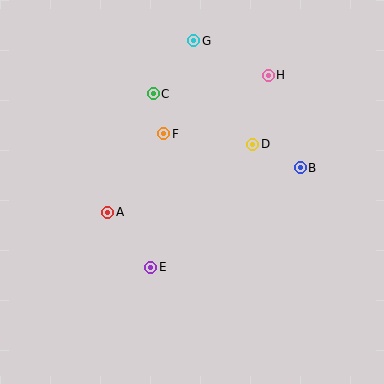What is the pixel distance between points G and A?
The distance between G and A is 192 pixels.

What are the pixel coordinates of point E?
Point E is at (151, 267).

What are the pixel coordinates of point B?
Point B is at (300, 168).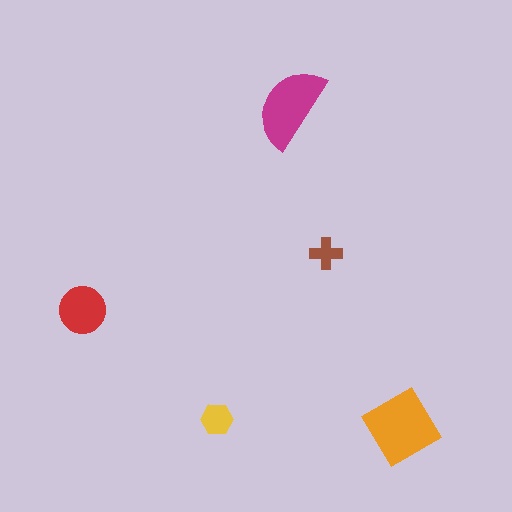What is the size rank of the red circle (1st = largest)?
3rd.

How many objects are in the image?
There are 5 objects in the image.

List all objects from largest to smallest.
The orange diamond, the magenta semicircle, the red circle, the yellow hexagon, the brown cross.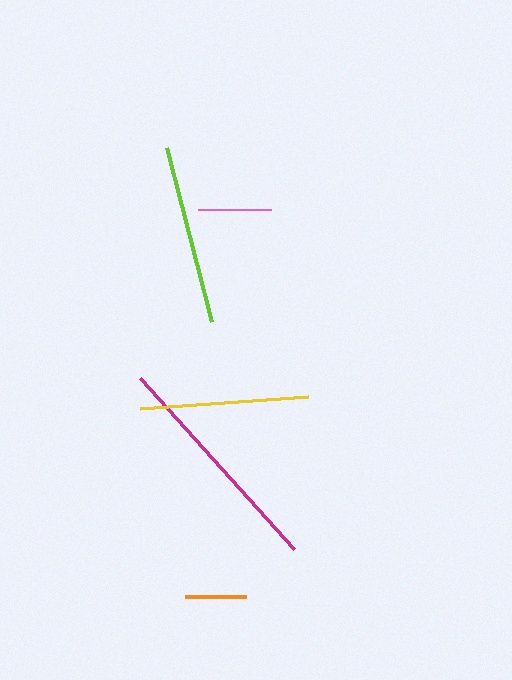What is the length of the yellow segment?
The yellow segment is approximately 168 pixels long.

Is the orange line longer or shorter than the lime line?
The lime line is longer than the orange line.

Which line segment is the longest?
The magenta line is the longest at approximately 230 pixels.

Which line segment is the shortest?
The orange line is the shortest at approximately 61 pixels.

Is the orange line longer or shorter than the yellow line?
The yellow line is longer than the orange line.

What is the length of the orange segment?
The orange segment is approximately 61 pixels long.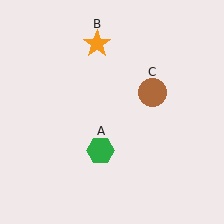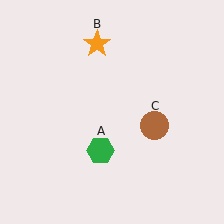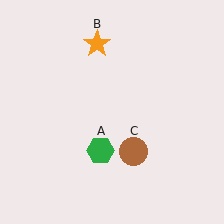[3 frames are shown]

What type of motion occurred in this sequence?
The brown circle (object C) rotated clockwise around the center of the scene.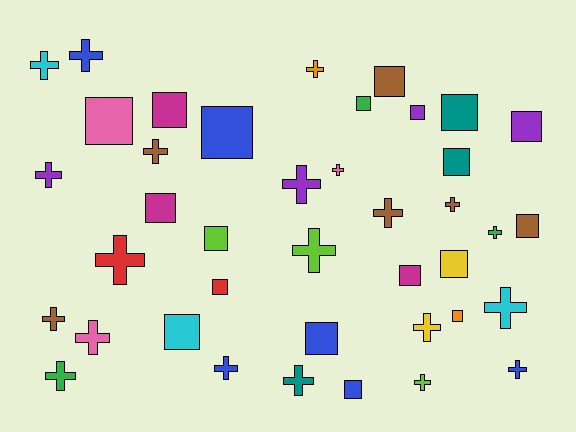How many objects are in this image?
There are 40 objects.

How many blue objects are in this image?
There are 6 blue objects.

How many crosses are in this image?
There are 21 crosses.